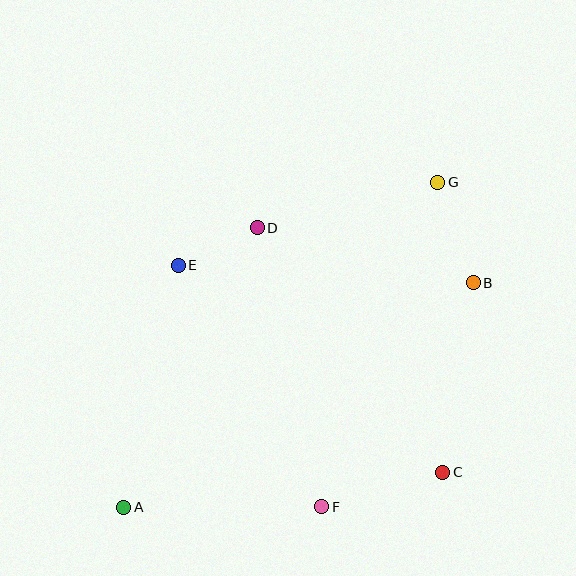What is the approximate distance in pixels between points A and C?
The distance between A and C is approximately 321 pixels.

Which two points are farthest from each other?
Points A and G are farthest from each other.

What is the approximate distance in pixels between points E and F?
The distance between E and F is approximately 281 pixels.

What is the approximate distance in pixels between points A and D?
The distance between A and D is approximately 310 pixels.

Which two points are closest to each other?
Points D and E are closest to each other.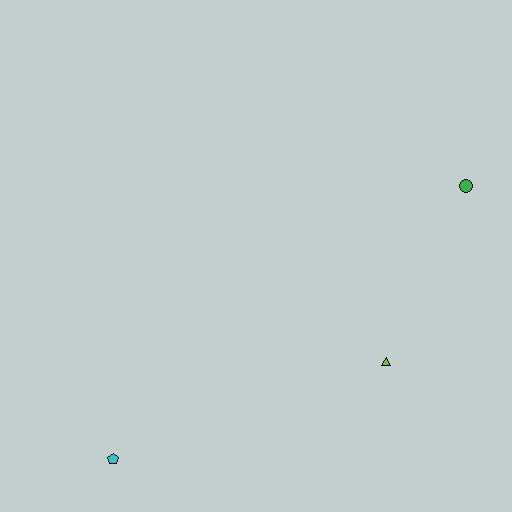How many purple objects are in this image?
There are no purple objects.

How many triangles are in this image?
There is 1 triangle.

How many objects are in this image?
There are 3 objects.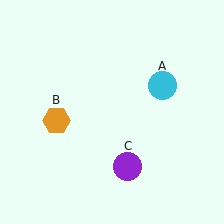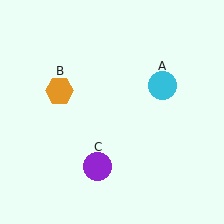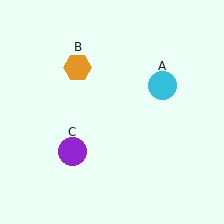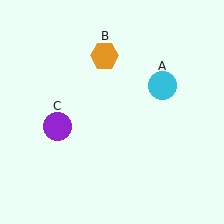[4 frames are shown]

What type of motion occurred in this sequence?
The orange hexagon (object B), purple circle (object C) rotated clockwise around the center of the scene.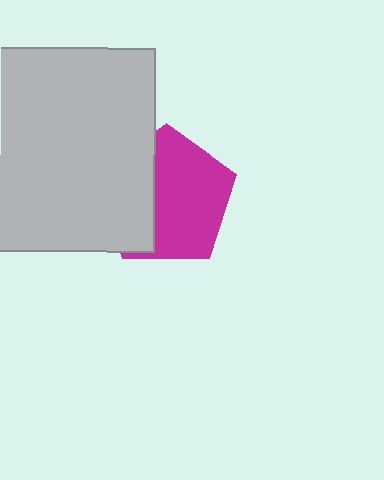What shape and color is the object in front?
The object in front is a light gray square.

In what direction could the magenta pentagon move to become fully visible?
The magenta pentagon could move right. That would shift it out from behind the light gray square entirely.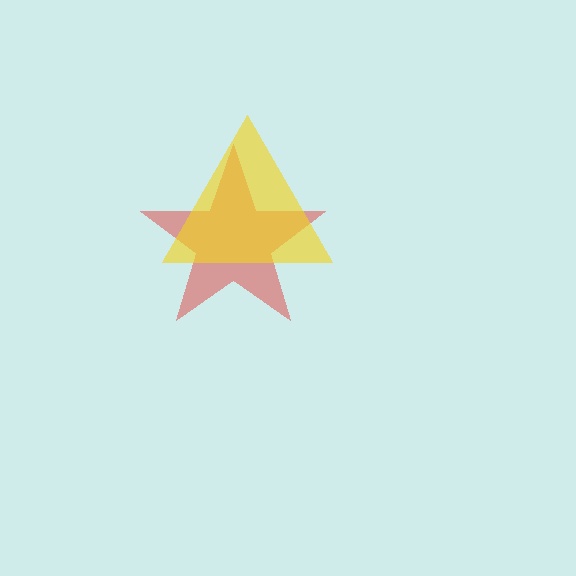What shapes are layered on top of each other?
The layered shapes are: a red star, a yellow triangle.